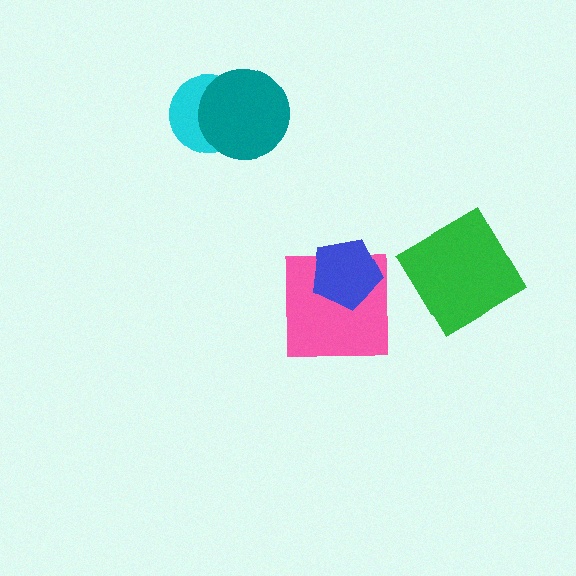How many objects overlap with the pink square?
1 object overlaps with the pink square.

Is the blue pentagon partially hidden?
No, no other shape covers it.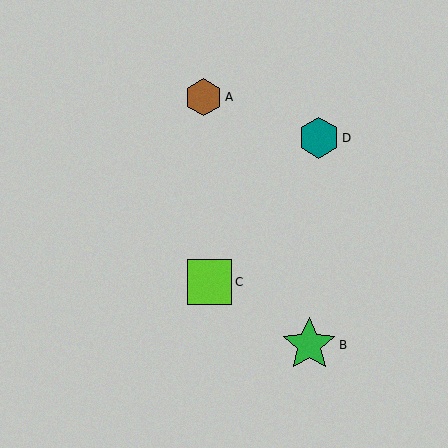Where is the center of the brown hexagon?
The center of the brown hexagon is at (203, 97).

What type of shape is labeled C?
Shape C is a lime square.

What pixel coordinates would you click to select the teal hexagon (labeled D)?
Click at (319, 138) to select the teal hexagon D.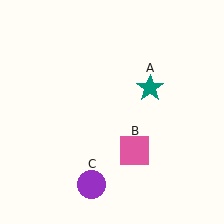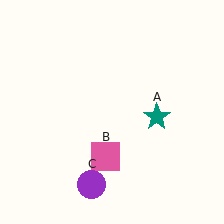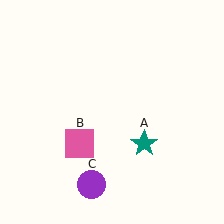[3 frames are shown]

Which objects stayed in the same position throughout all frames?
Purple circle (object C) remained stationary.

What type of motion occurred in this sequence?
The teal star (object A), pink square (object B) rotated clockwise around the center of the scene.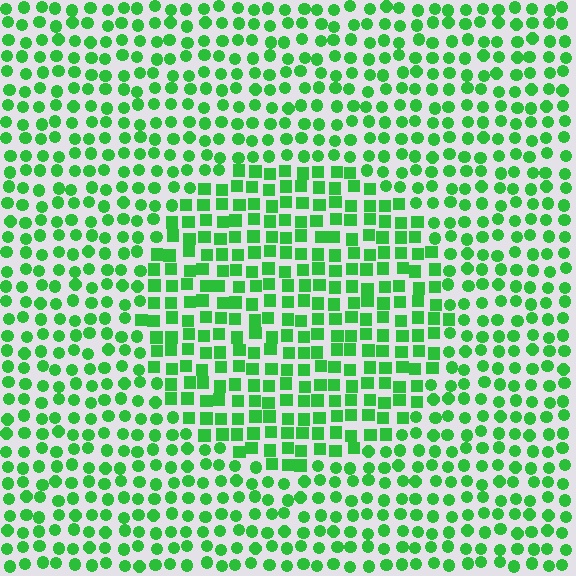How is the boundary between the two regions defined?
The boundary is defined by a change in element shape: squares inside vs. circles outside. All elements share the same color and spacing.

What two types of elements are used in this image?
The image uses squares inside the circle region and circles outside it.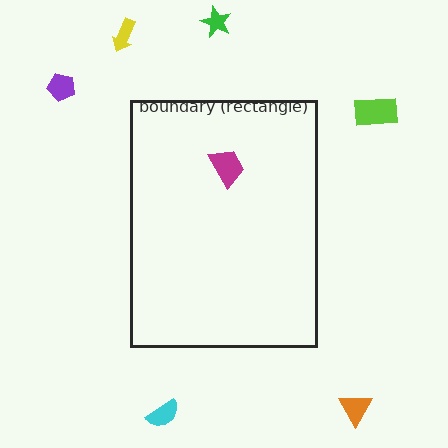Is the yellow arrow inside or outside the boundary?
Outside.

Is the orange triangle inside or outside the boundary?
Outside.